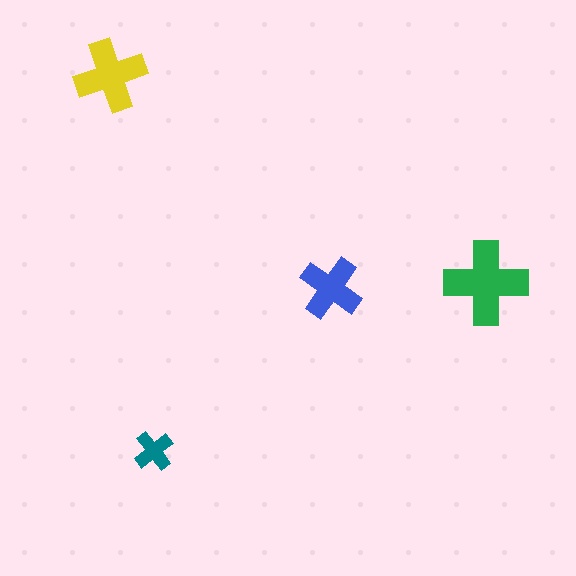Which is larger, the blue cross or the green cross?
The green one.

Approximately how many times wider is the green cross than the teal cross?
About 2 times wider.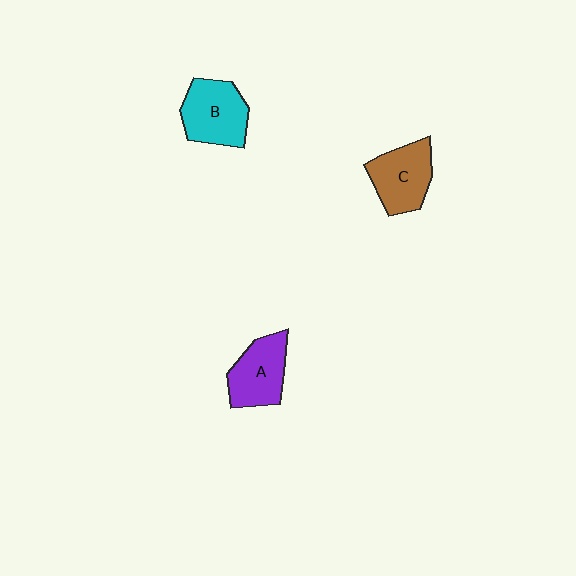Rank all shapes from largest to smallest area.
From largest to smallest: B (cyan), C (brown), A (purple).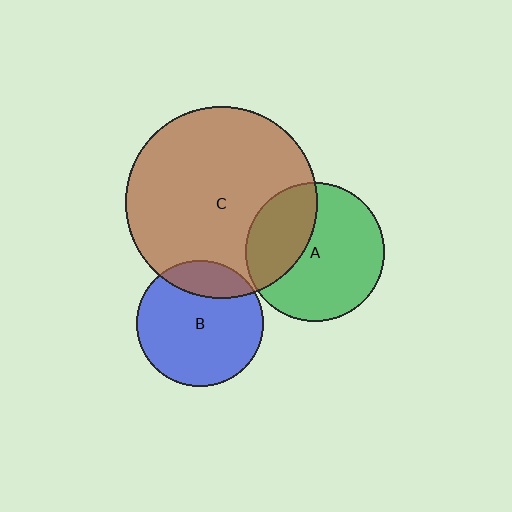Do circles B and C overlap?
Yes.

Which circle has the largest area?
Circle C (brown).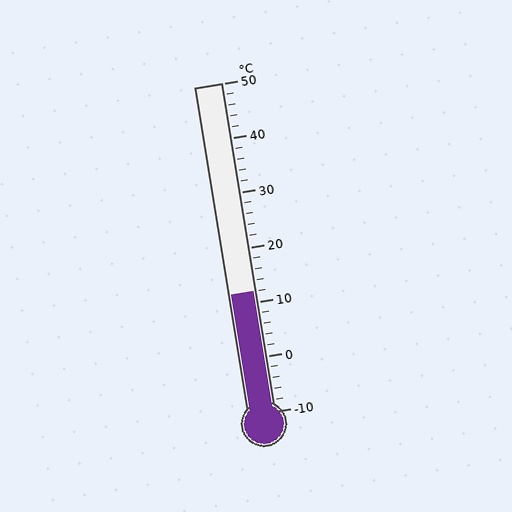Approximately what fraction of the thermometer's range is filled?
The thermometer is filled to approximately 35% of its range.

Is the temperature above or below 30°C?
The temperature is below 30°C.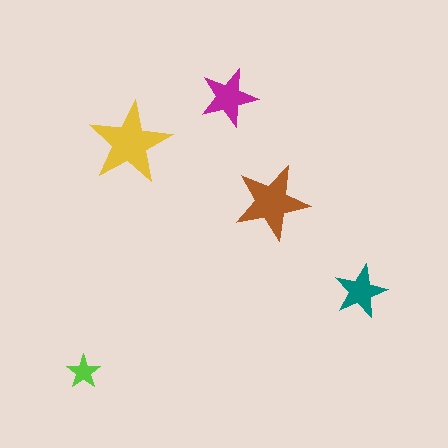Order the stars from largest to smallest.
the yellow one, the brown one, the magenta one, the teal one, the lime one.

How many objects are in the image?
There are 5 objects in the image.